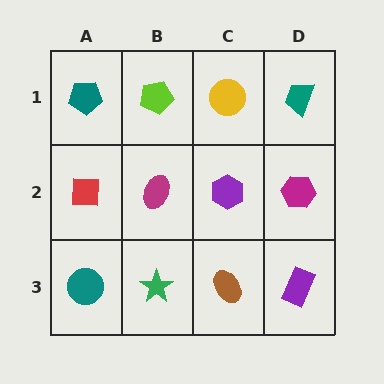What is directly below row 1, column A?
A red square.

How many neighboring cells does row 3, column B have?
3.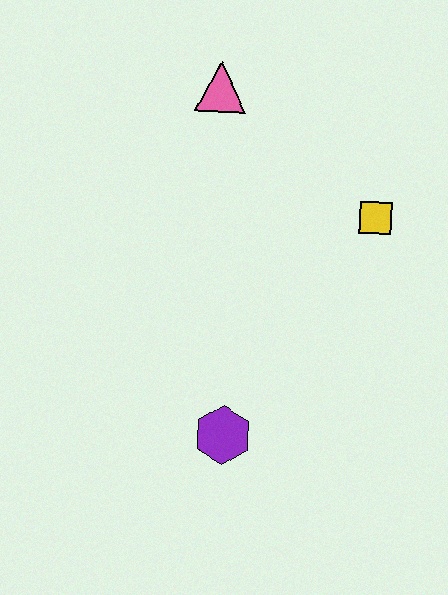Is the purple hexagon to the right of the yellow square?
No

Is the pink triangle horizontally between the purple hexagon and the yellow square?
No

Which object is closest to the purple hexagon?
The yellow square is closest to the purple hexagon.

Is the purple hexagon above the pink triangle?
No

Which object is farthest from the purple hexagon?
The pink triangle is farthest from the purple hexagon.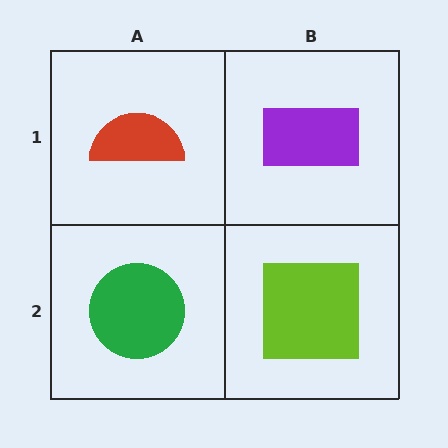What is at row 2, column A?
A green circle.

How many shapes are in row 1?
2 shapes.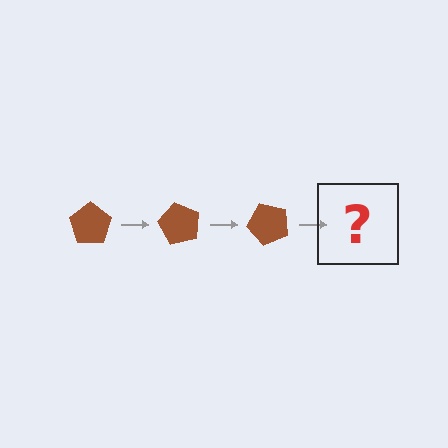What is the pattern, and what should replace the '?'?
The pattern is that the pentagon rotates 60 degrees each step. The '?' should be a brown pentagon rotated 180 degrees.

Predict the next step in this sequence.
The next step is a brown pentagon rotated 180 degrees.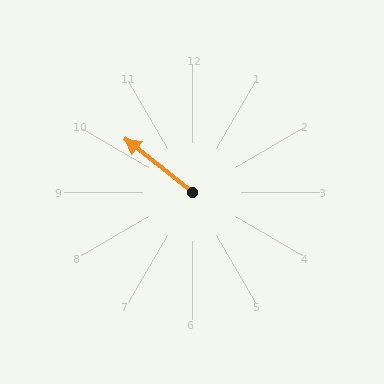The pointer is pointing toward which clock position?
Roughly 10 o'clock.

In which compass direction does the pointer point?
Northwest.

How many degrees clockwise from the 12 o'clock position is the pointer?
Approximately 309 degrees.